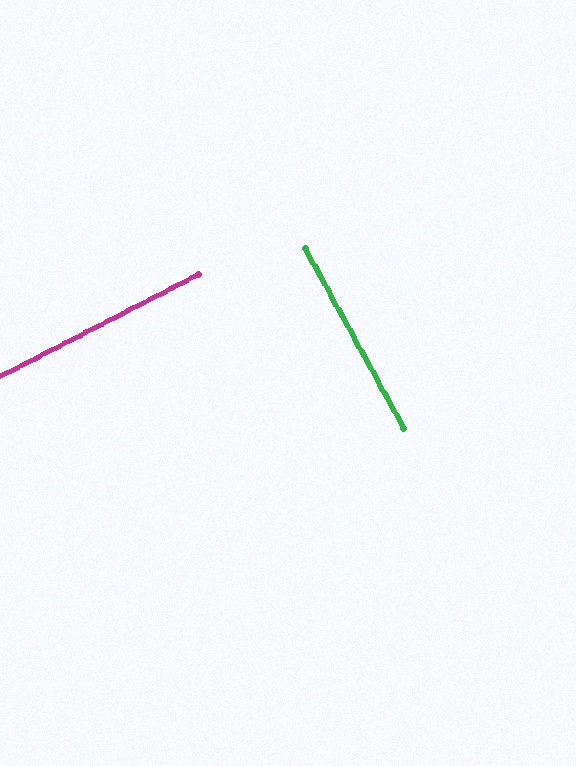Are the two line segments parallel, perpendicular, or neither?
Perpendicular — they meet at approximately 88°.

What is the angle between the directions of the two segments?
Approximately 88 degrees.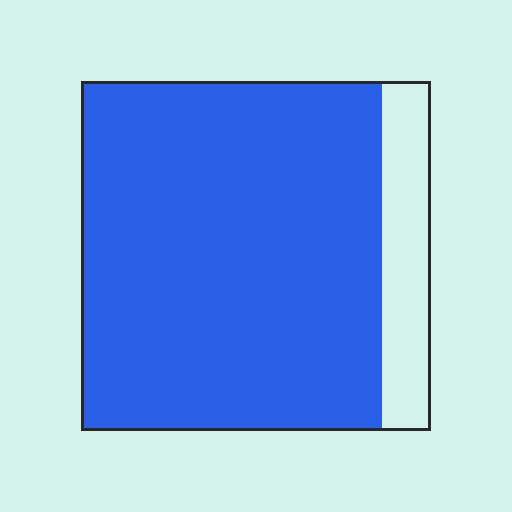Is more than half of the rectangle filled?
Yes.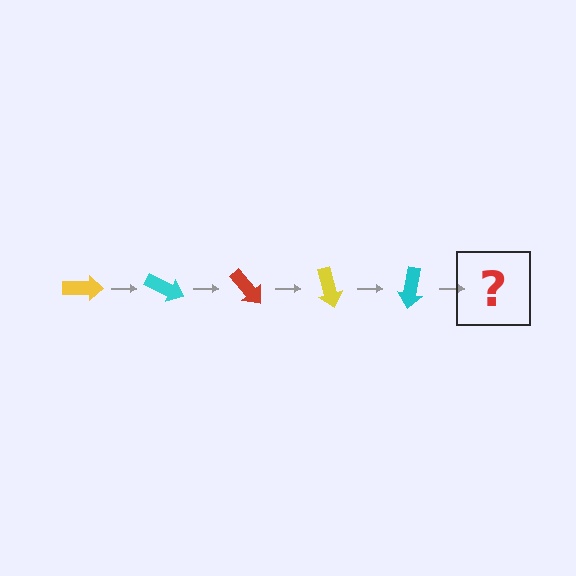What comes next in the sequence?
The next element should be a red arrow, rotated 125 degrees from the start.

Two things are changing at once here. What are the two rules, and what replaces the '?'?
The two rules are that it rotates 25 degrees each step and the color cycles through yellow, cyan, and red. The '?' should be a red arrow, rotated 125 degrees from the start.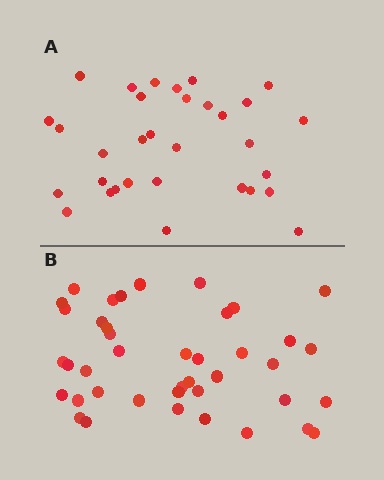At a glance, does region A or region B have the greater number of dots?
Region B (the bottom region) has more dots.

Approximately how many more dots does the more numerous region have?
Region B has roughly 8 or so more dots than region A.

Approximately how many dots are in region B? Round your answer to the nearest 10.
About 40 dots. (The exact count is 41, which rounds to 40.)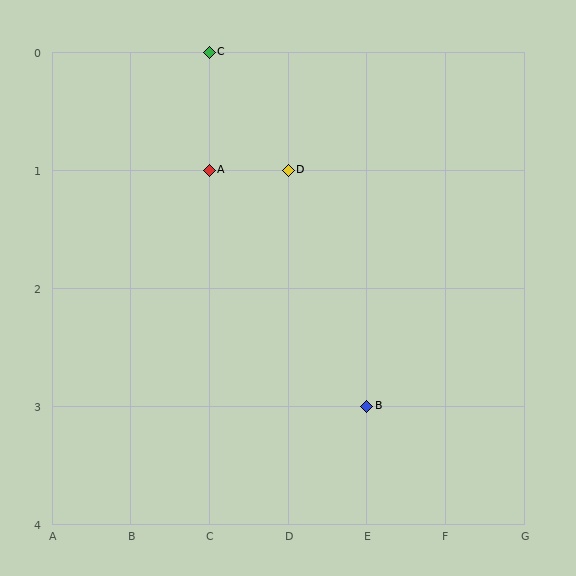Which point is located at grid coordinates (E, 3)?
Point B is at (E, 3).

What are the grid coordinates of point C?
Point C is at grid coordinates (C, 0).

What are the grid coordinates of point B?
Point B is at grid coordinates (E, 3).